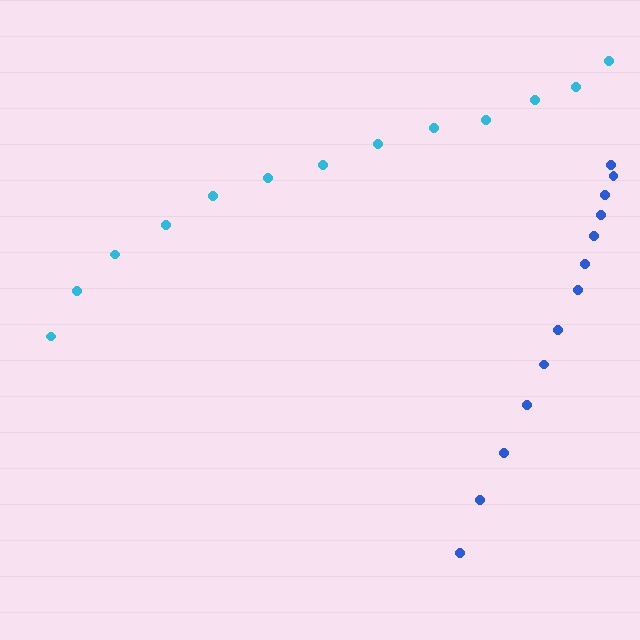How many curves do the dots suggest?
There are 2 distinct paths.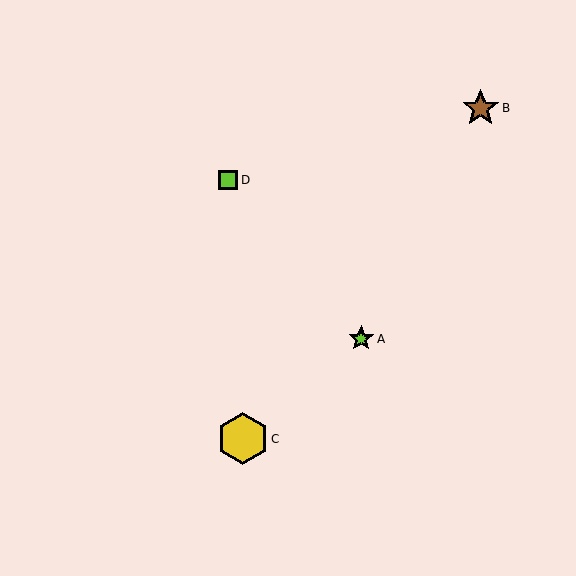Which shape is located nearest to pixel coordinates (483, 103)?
The brown star (labeled B) at (481, 108) is nearest to that location.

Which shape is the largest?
The yellow hexagon (labeled C) is the largest.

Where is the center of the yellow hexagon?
The center of the yellow hexagon is at (243, 439).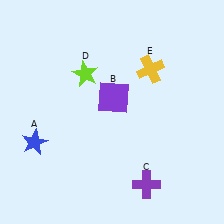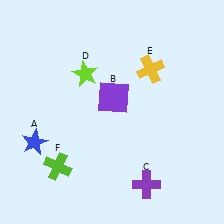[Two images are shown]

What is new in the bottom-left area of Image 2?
A lime cross (F) was added in the bottom-left area of Image 2.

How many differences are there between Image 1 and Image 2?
There is 1 difference between the two images.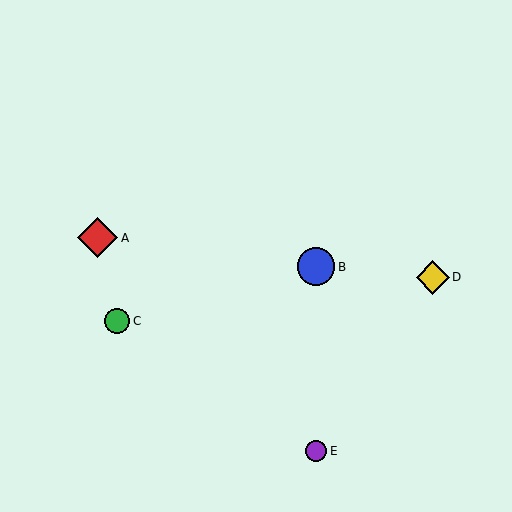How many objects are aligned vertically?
2 objects (B, E) are aligned vertically.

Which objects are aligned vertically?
Objects B, E are aligned vertically.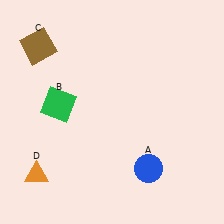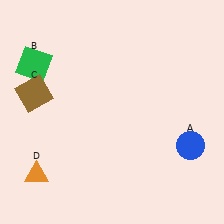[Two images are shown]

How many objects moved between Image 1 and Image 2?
3 objects moved between the two images.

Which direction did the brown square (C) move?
The brown square (C) moved down.